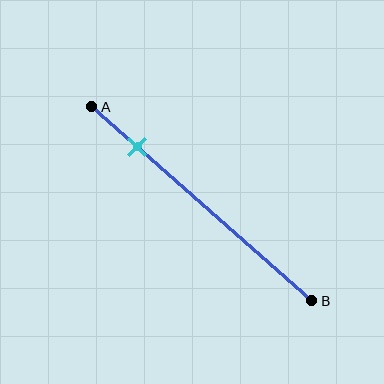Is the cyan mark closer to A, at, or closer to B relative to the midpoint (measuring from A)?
The cyan mark is closer to point A than the midpoint of segment AB.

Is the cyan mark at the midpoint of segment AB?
No, the mark is at about 20% from A, not at the 50% midpoint.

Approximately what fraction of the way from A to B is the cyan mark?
The cyan mark is approximately 20% of the way from A to B.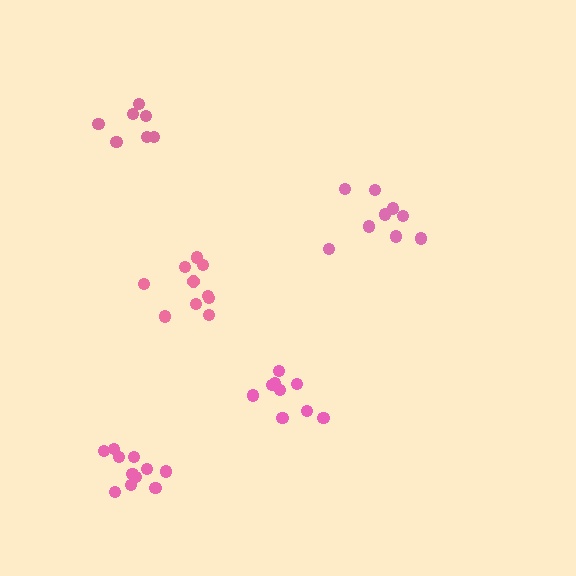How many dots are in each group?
Group 1: 9 dots, Group 2: 11 dots, Group 3: 7 dots, Group 4: 9 dots, Group 5: 10 dots (46 total).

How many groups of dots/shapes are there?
There are 5 groups.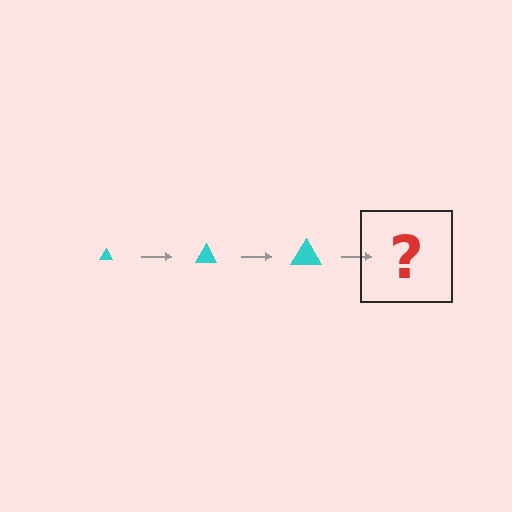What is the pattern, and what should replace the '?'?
The pattern is that the triangle gets progressively larger each step. The '?' should be a cyan triangle, larger than the previous one.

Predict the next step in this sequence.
The next step is a cyan triangle, larger than the previous one.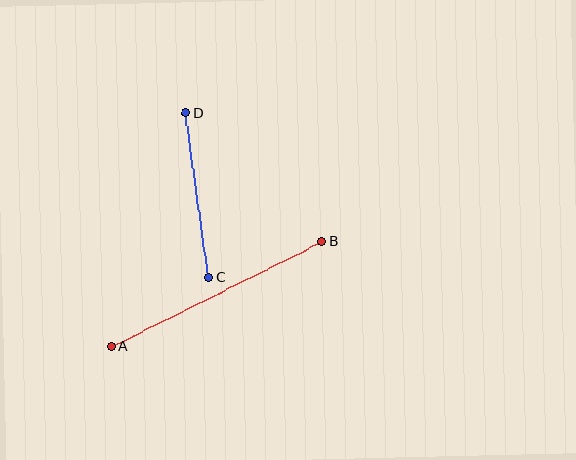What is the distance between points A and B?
The distance is approximately 236 pixels.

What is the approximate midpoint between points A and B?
The midpoint is at approximately (217, 294) pixels.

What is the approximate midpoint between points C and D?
The midpoint is at approximately (197, 195) pixels.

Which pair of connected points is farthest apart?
Points A and B are farthest apart.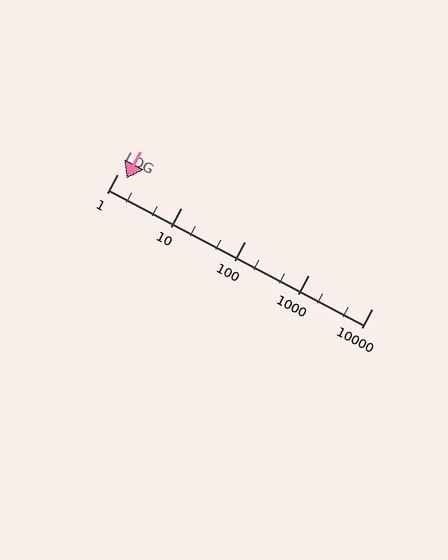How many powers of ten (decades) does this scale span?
The scale spans 4 decades, from 1 to 10000.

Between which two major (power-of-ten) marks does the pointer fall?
The pointer is between 1 and 10.